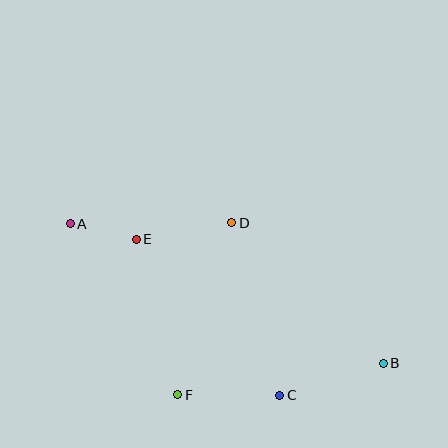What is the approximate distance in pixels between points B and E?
The distance between B and E is approximately 277 pixels.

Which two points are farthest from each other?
Points A and B are farthest from each other.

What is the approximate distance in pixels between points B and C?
The distance between B and C is approximately 108 pixels.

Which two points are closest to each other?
Points A and E are closest to each other.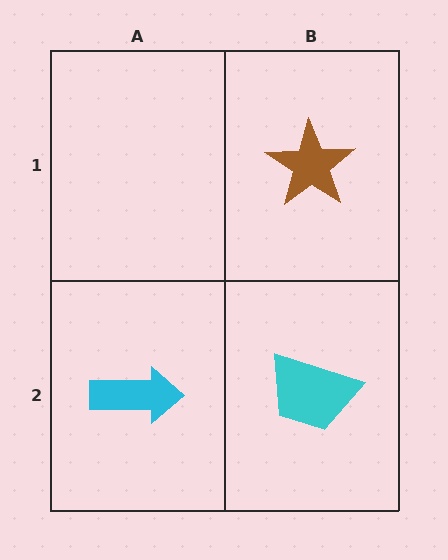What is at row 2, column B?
A cyan trapezoid.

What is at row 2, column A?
A cyan arrow.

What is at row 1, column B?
A brown star.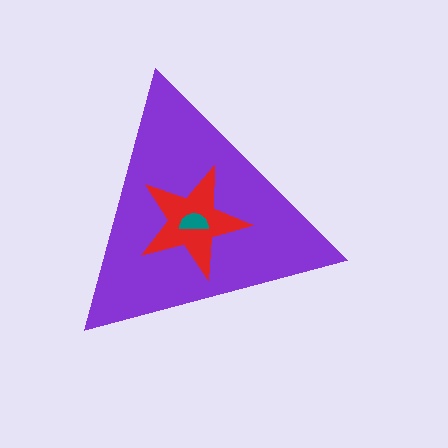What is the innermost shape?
The teal semicircle.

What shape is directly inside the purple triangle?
The red star.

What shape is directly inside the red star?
The teal semicircle.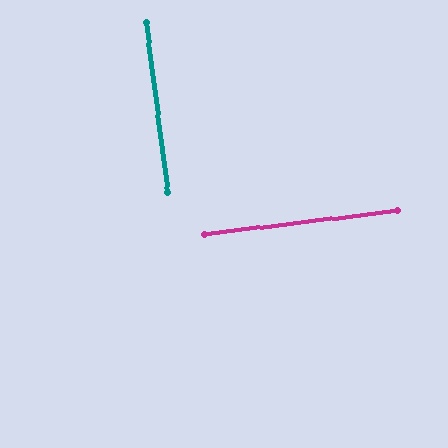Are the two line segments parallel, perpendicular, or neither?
Perpendicular — they meet at approximately 90°.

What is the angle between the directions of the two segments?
Approximately 90 degrees.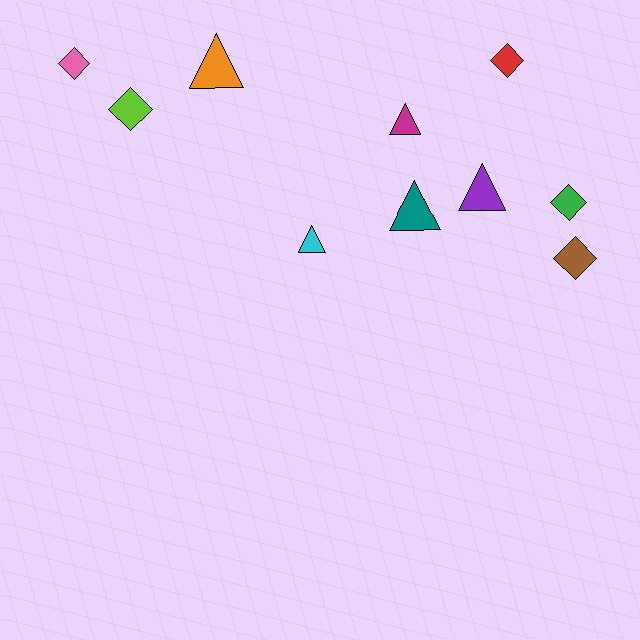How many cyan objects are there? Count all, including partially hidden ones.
There is 1 cyan object.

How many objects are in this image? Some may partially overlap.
There are 10 objects.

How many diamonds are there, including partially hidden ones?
There are 5 diamonds.